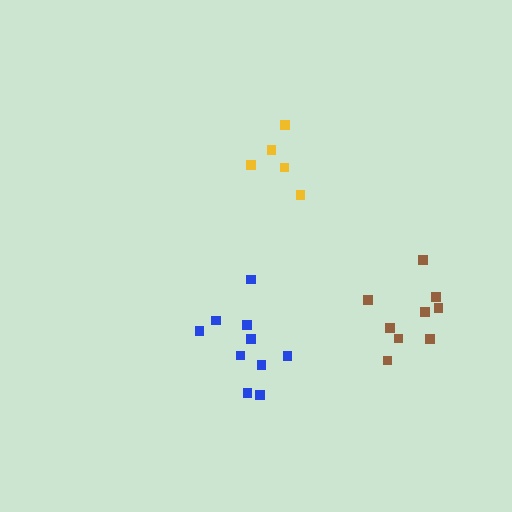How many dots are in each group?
Group 1: 10 dots, Group 2: 5 dots, Group 3: 9 dots (24 total).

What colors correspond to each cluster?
The clusters are colored: blue, yellow, brown.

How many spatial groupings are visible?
There are 3 spatial groupings.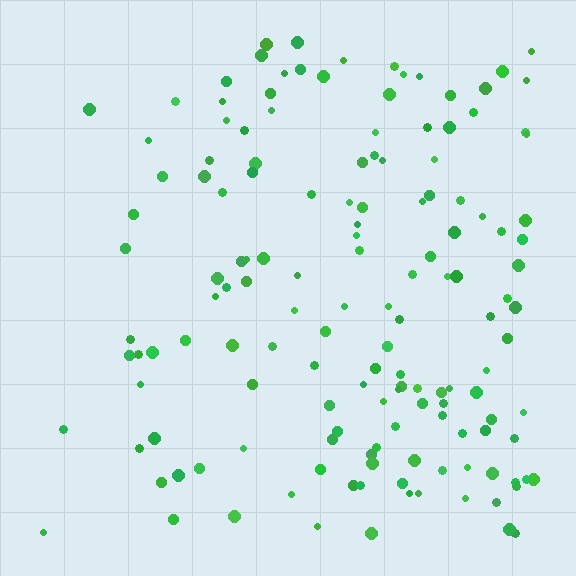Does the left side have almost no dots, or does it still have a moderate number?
Still a moderate number, just noticeably fewer than the right.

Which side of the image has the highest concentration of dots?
The right.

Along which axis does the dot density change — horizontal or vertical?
Horizontal.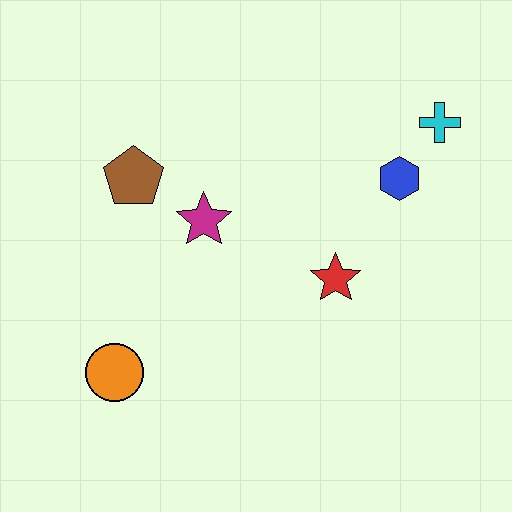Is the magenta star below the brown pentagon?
Yes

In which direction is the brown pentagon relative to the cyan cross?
The brown pentagon is to the left of the cyan cross.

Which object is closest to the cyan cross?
The blue hexagon is closest to the cyan cross.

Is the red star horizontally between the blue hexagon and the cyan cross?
No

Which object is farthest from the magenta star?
The cyan cross is farthest from the magenta star.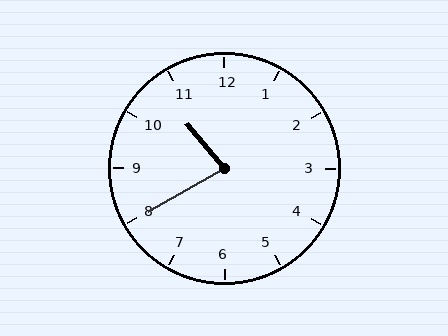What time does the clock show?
10:40.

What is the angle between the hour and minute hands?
Approximately 80 degrees.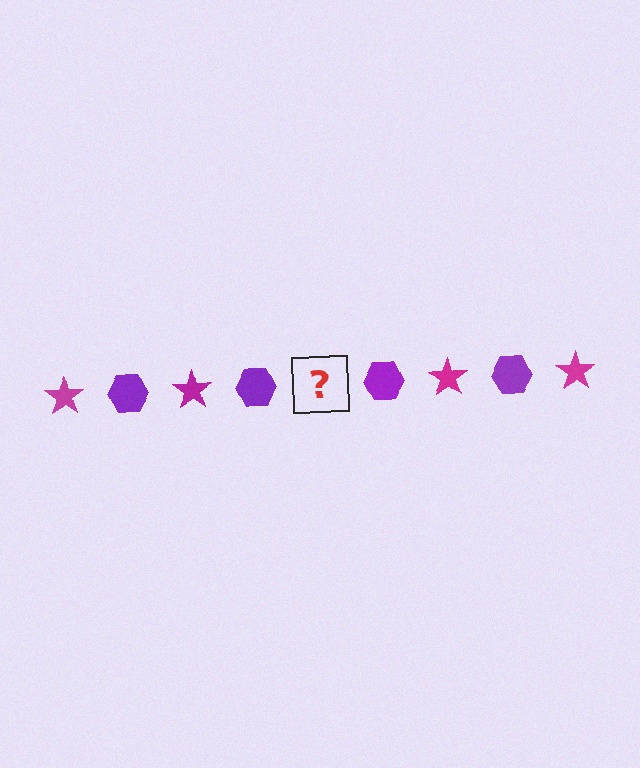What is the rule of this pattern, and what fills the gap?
The rule is that the pattern alternates between magenta star and purple hexagon. The gap should be filled with a magenta star.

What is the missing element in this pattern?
The missing element is a magenta star.